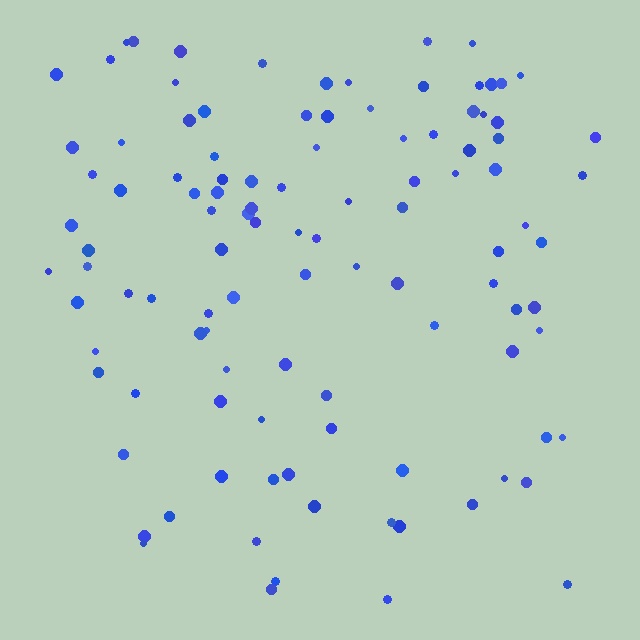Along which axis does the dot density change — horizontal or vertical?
Vertical.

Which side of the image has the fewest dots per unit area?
The bottom.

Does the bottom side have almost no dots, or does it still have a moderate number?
Still a moderate number, just noticeably fewer than the top.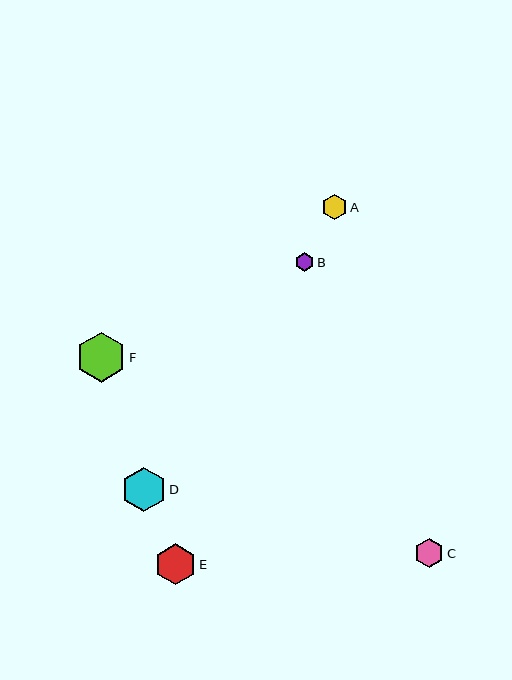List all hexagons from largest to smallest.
From largest to smallest: F, D, E, C, A, B.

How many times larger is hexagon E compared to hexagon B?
Hexagon E is approximately 2.1 times the size of hexagon B.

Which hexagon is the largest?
Hexagon F is the largest with a size of approximately 49 pixels.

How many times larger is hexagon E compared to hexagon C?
Hexagon E is approximately 1.4 times the size of hexagon C.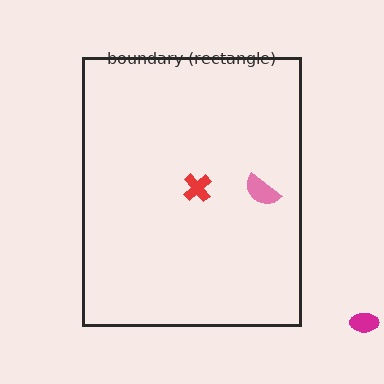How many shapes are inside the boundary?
2 inside, 1 outside.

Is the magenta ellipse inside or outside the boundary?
Outside.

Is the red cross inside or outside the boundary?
Inside.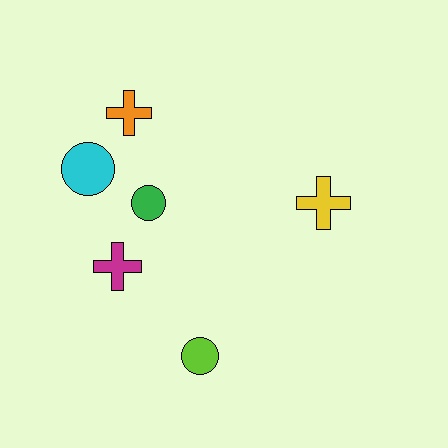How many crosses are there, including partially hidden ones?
There are 3 crosses.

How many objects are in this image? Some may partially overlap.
There are 6 objects.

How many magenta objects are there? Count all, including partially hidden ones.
There is 1 magenta object.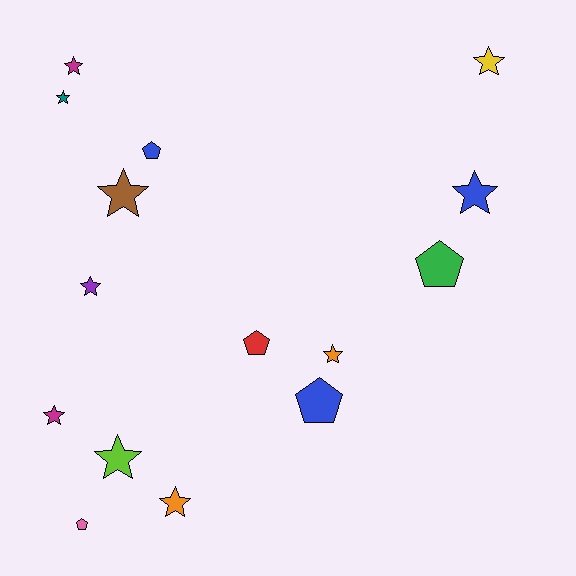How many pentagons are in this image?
There are 5 pentagons.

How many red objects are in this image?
There is 1 red object.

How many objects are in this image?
There are 15 objects.